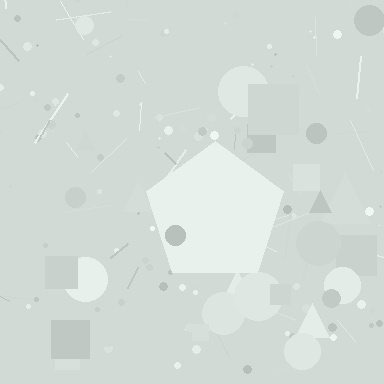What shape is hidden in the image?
A pentagon is hidden in the image.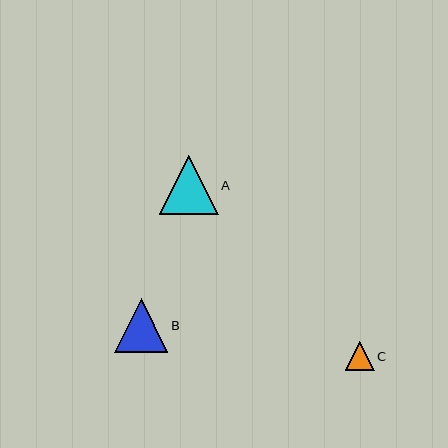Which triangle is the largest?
Triangle A is the largest with a size of approximately 59 pixels.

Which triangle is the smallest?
Triangle C is the smallest with a size of approximately 29 pixels.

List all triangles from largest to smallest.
From largest to smallest: A, B, C.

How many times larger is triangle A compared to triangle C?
Triangle A is approximately 2.1 times the size of triangle C.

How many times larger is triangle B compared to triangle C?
Triangle B is approximately 1.8 times the size of triangle C.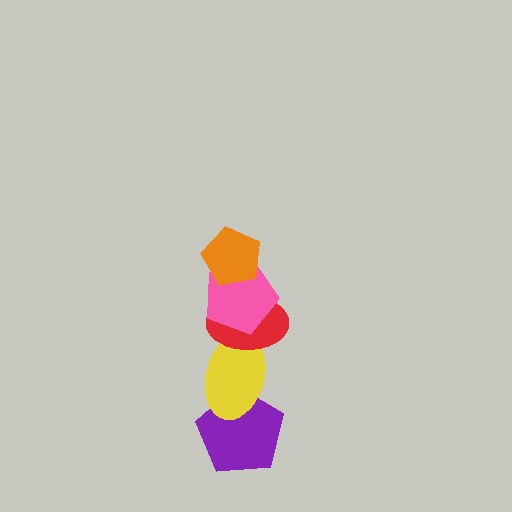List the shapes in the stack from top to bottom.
From top to bottom: the orange pentagon, the pink pentagon, the red ellipse, the yellow ellipse, the purple pentagon.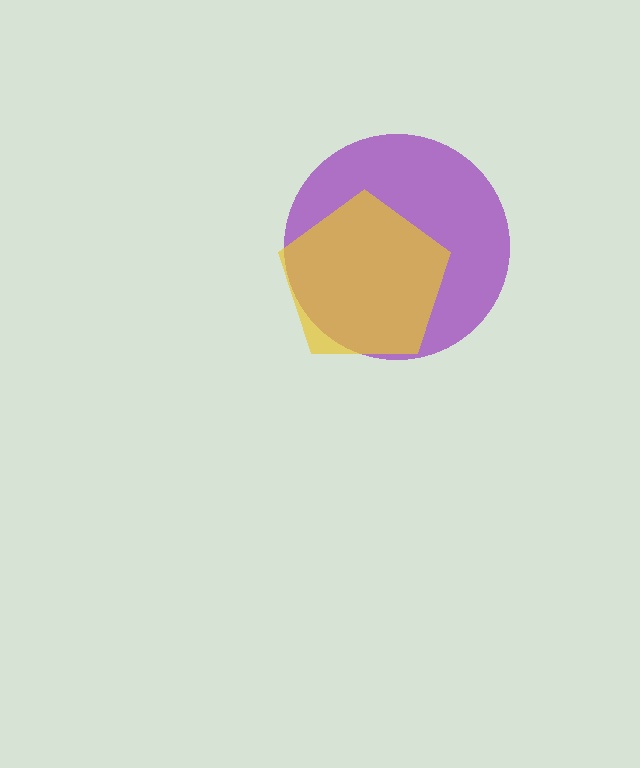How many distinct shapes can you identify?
There are 2 distinct shapes: a purple circle, a yellow pentagon.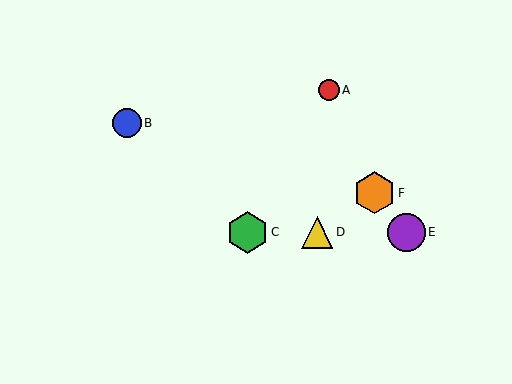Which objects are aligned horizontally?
Objects C, D, E are aligned horizontally.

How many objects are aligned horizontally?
3 objects (C, D, E) are aligned horizontally.